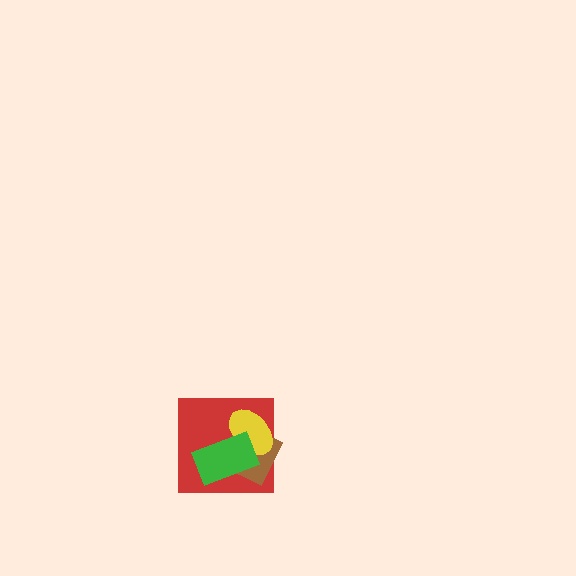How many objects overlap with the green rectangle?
3 objects overlap with the green rectangle.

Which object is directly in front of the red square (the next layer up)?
The brown diamond is directly in front of the red square.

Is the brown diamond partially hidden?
Yes, it is partially covered by another shape.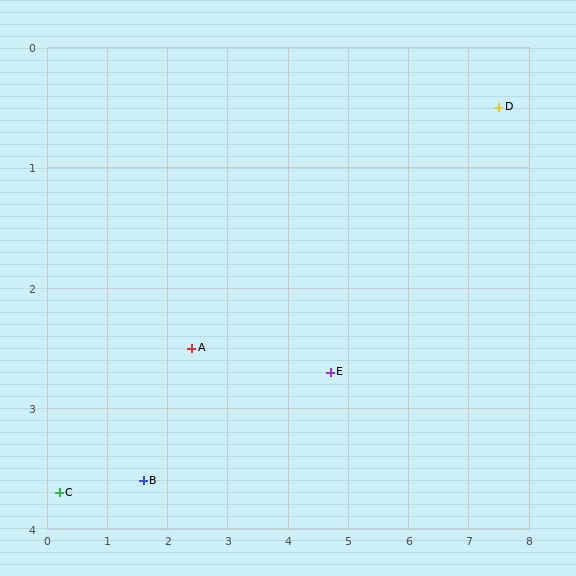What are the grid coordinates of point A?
Point A is at approximately (2.4, 2.5).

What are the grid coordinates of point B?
Point B is at approximately (1.6, 3.6).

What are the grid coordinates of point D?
Point D is at approximately (7.5, 0.5).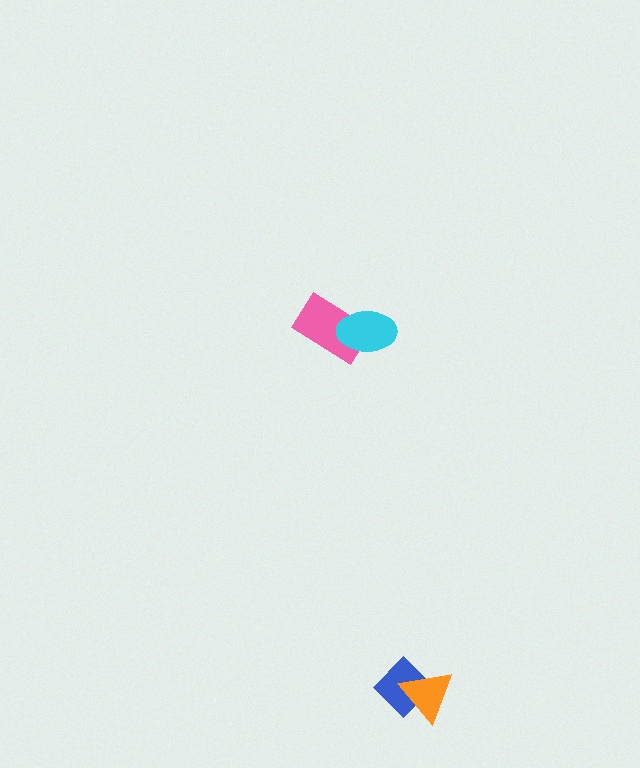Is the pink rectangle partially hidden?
Yes, it is partially covered by another shape.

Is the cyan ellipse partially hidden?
No, no other shape covers it.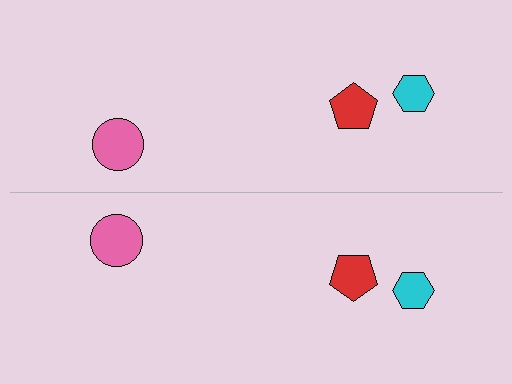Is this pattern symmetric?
Yes, this pattern has bilateral (reflection) symmetry.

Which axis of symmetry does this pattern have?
The pattern has a horizontal axis of symmetry running through the center of the image.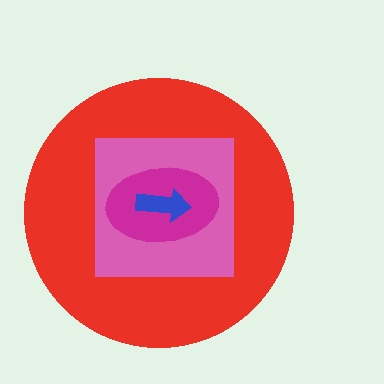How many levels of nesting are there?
4.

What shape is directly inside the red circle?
The pink square.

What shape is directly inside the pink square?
The magenta ellipse.